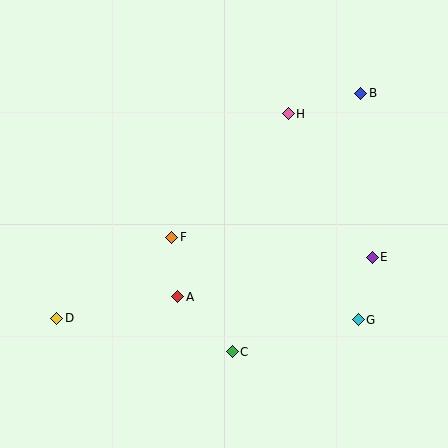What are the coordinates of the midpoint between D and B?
The midpoint between D and B is at (209, 206).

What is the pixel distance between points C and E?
The distance between C and E is 169 pixels.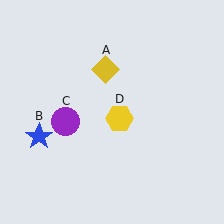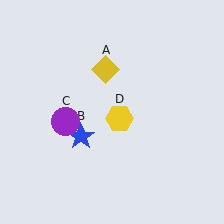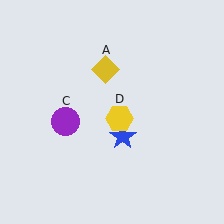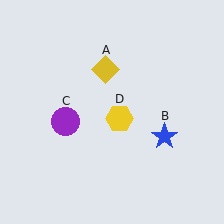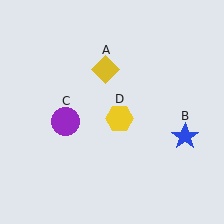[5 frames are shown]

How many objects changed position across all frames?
1 object changed position: blue star (object B).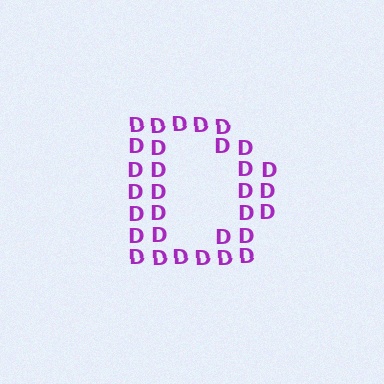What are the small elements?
The small elements are letter D's.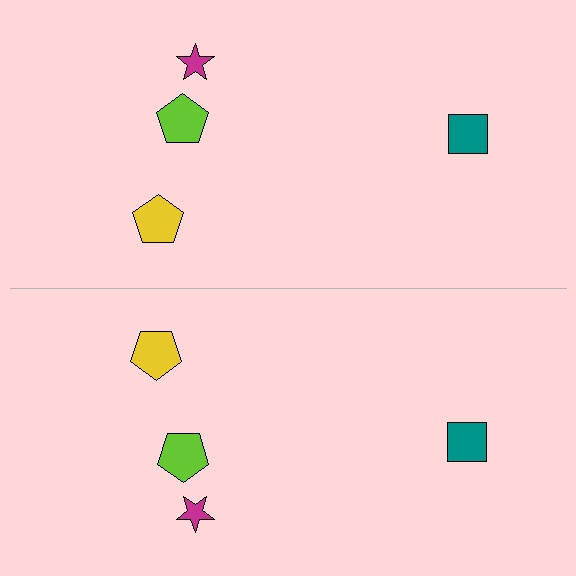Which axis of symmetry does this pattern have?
The pattern has a horizontal axis of symmetry running through the center of the image.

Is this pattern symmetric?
Yes, this pattern has bilateral (reflection) symmetry.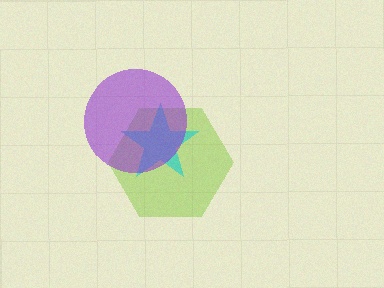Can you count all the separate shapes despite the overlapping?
Yes, there are 3 separate shapes.